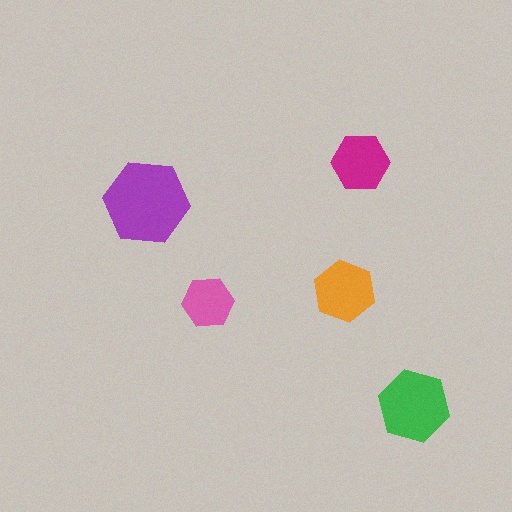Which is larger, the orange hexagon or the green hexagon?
The green one.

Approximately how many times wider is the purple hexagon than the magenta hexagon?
About 1.5 times wider.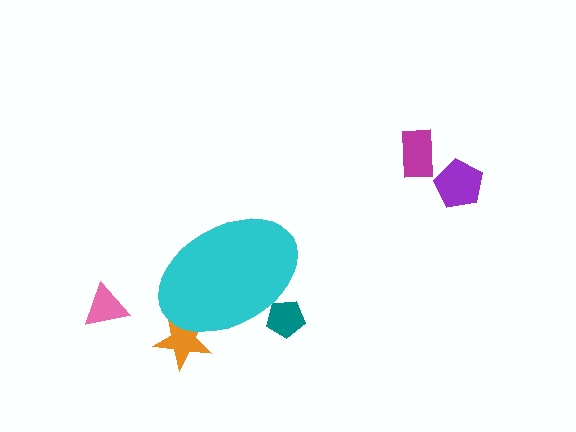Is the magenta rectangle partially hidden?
No, the magenta rectangle is fully visible.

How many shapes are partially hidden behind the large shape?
2 shapes are partially hidden.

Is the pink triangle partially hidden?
No, the pink triangle is fully visible.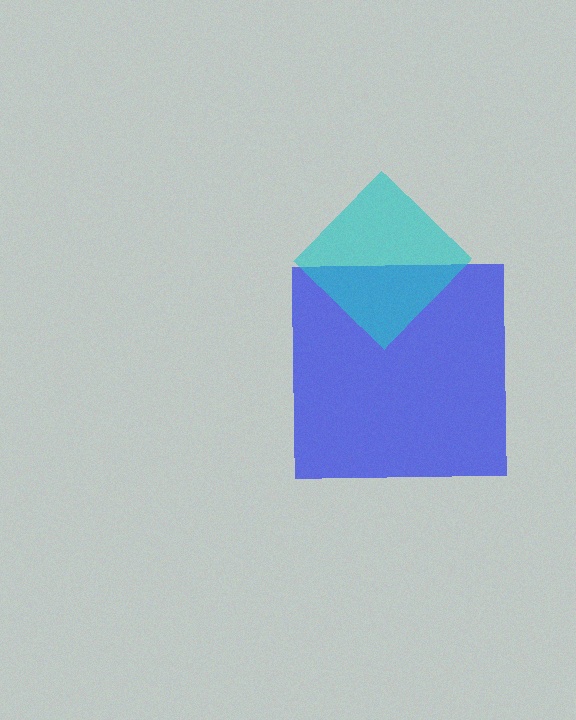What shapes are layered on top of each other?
The layered shapes are: a blue square, a cyan diamond.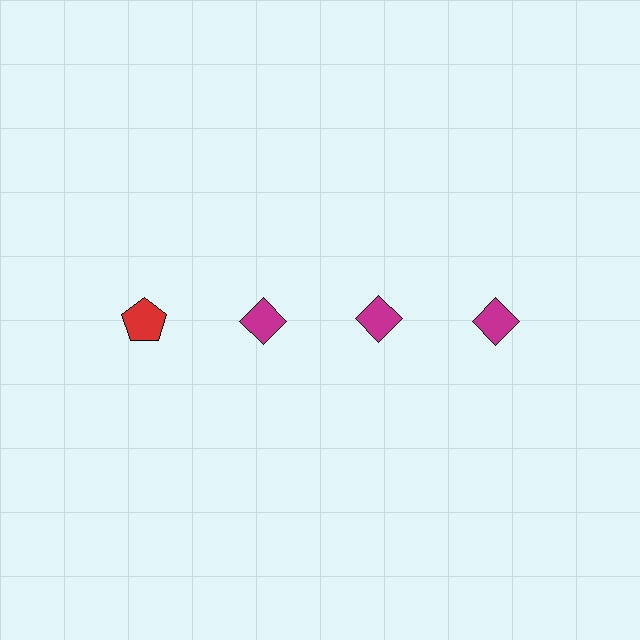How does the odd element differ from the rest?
It differs in both color (red instead of magenta) and shape (pentagon instead of diamond).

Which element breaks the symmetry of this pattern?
The red pentagon in the top row, leftmost column breaks the symmetry. All other shapes are magenta diamonds.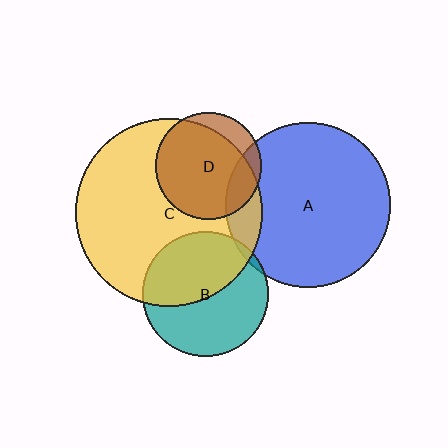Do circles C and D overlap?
Yes.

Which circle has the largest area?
Circle C (yellow).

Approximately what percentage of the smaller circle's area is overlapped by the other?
Approximately 85%.